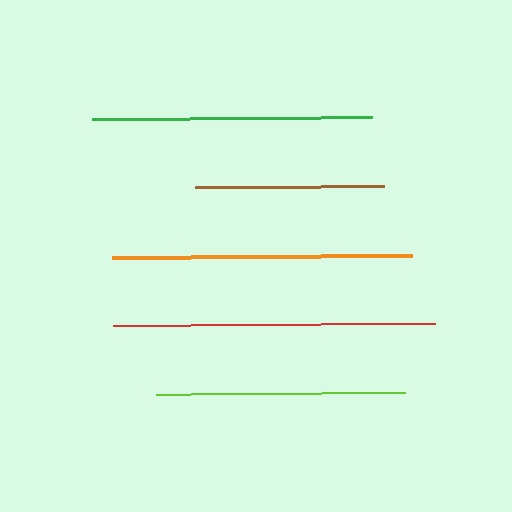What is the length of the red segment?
The red segment is approximately 322 pixels long.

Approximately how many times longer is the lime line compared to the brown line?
The lime line is approximately 1.3 times the length of the brown line.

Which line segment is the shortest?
The brown line is the shortest at approximately 189 pixels.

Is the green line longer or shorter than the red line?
The red line is longer than the green line.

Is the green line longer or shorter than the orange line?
The orange line is longer than the green line.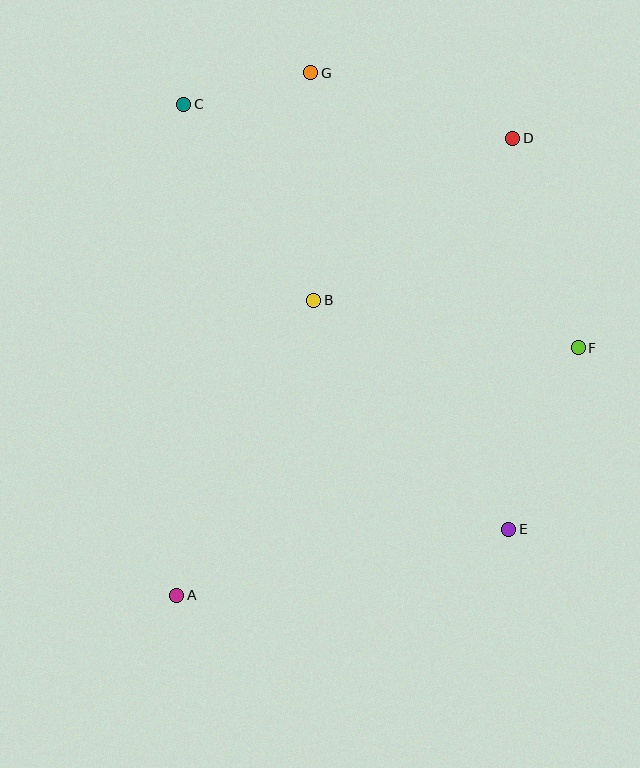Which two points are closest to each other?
Points C and G are closest to each other.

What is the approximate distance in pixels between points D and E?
The distance between D and E is approximately 391 pixels.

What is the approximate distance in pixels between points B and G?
The distance between B and G is approximately 227 pixels.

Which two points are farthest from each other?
Points A and D are farthest from each other.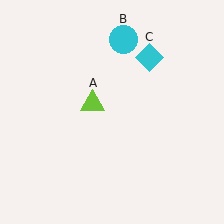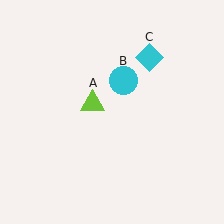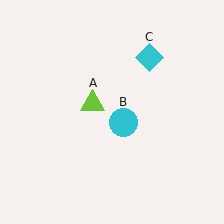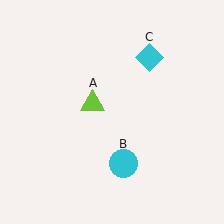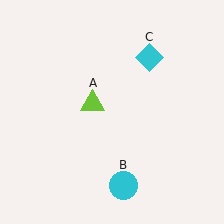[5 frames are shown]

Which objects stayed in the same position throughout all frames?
Lime triangle (object A) and cyan diamond (object C) remained stationary.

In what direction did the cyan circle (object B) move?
The cyan circle (object B) moved down.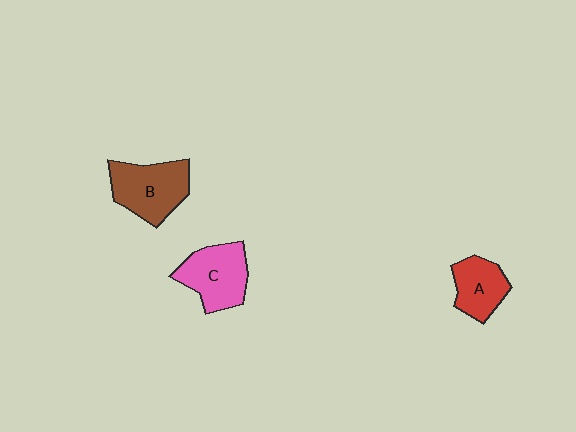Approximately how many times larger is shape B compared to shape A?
Approximately 1.4 times.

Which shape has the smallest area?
Shape A (red).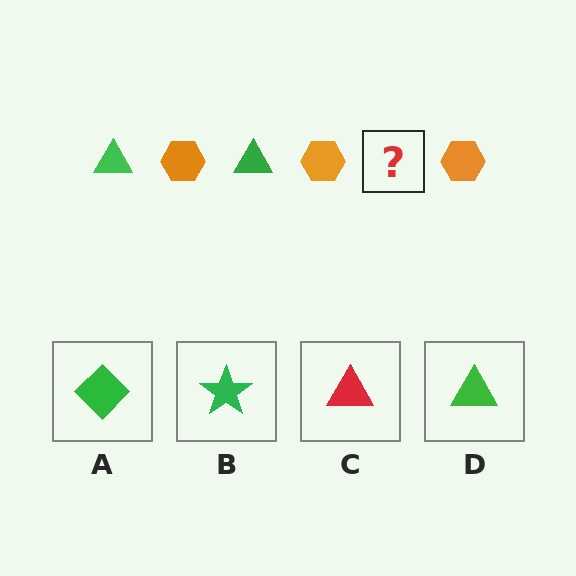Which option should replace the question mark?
Option D.